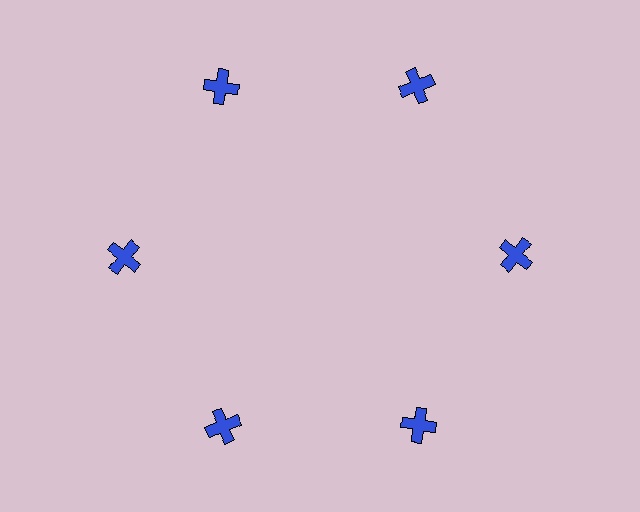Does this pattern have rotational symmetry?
Yes, this pattern has 6-fold rotational symmetry. It looks the same after rotating 60 degrees around the center.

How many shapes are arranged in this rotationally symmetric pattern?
There are 6 shapes, arranged in 6 groups of 1.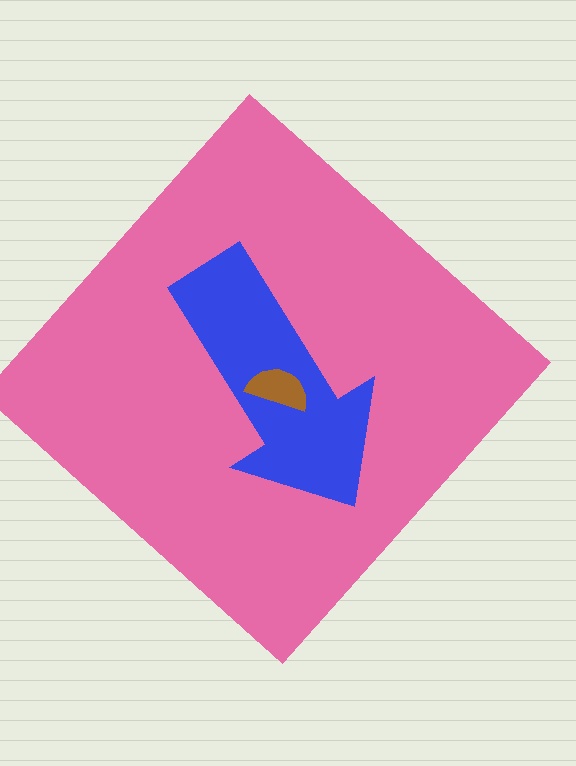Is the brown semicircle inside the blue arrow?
Yes.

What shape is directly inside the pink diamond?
The blue arrow.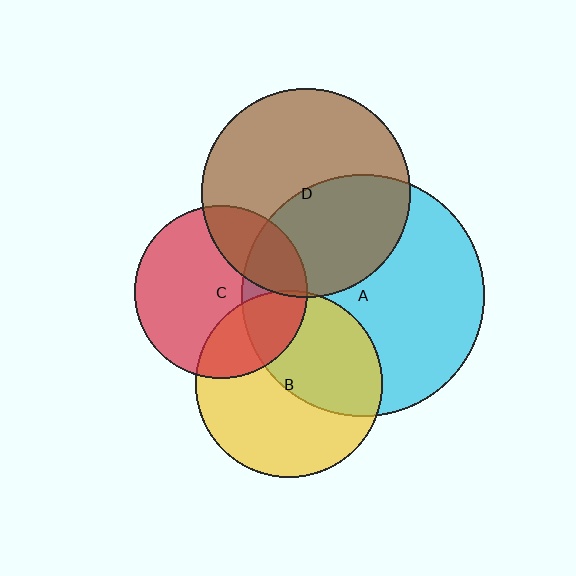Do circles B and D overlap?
Yes.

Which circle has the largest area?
Circle A (cyan).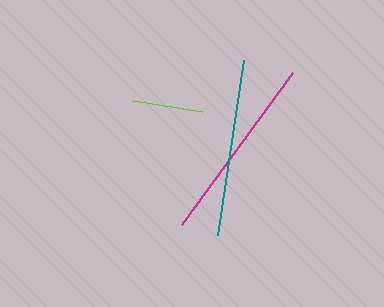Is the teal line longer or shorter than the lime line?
The teal line is longer than the lime line.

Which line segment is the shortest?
The lime line is the shortest at approximately 69 pixels.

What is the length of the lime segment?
The lime segment is approximately 69 pixels long.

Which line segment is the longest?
The magenta line is the longest at approximately 189 pixels.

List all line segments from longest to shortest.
From longest to shortest: magenta, teal, lime.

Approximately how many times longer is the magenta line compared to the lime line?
The magenta line is approximately 2.7 times the length of the lime line.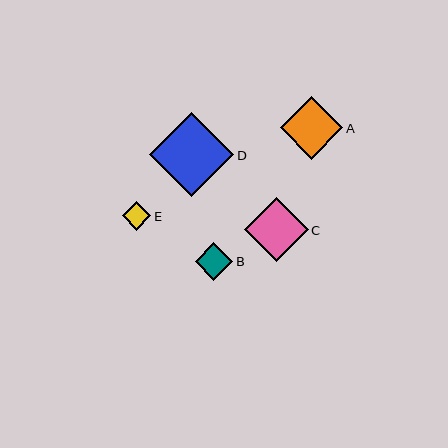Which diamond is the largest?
Diamond D is the largest with a size of approximately 84 pixels.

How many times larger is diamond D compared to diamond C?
Diamond D is approximately 1.3 times the size of diamond C.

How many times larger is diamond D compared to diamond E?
Diamond D is approximately 2.9 times the size of diamond E.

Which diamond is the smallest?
Diamond E is the smallest with a size of approximately 29 pixels.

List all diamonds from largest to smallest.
From largest to smallest: D, C, A, B, E.